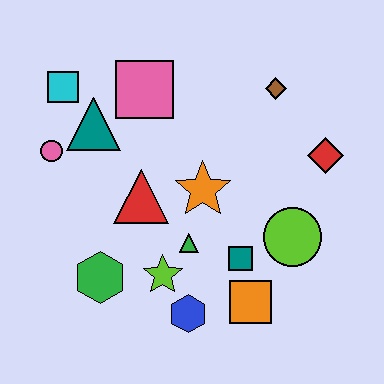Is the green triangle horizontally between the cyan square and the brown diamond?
Yes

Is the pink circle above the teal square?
Yes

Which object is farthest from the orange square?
The cyan square is farthest from the orange square.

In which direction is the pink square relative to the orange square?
The pink square is above the orange square.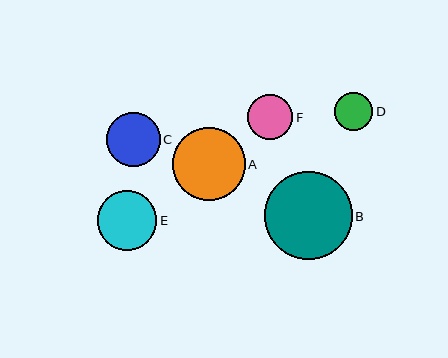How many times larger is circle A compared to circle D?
Circle A is approximately 1.9 times the size of circle D.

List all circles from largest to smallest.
From largest to smallest: B, A, E, C, F, D.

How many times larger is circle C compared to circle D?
Circle C is approximately 1.4 times the size of circle D.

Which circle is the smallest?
Circle D is the smallest with a size of approximately 38 pixels.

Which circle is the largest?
Circle B is the largest with a size of approximately 88 pixels.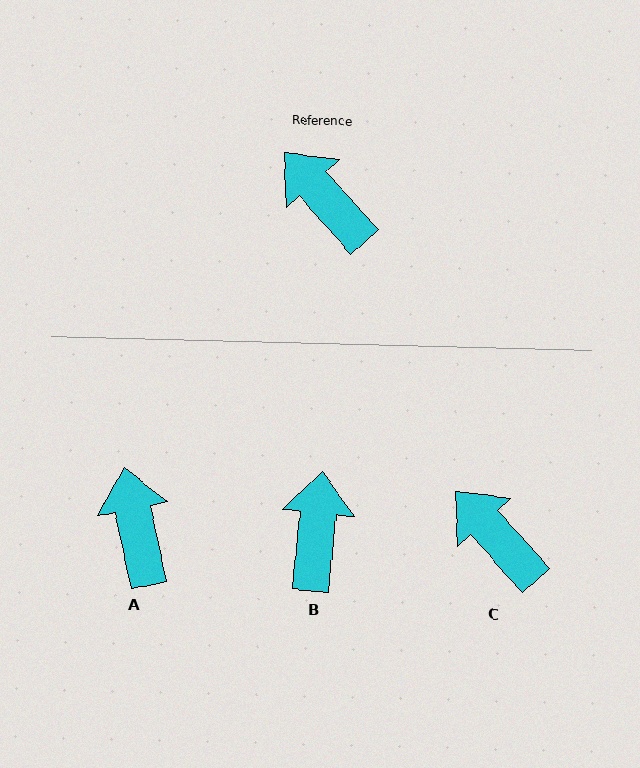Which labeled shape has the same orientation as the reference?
C.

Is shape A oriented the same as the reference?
No, it is off by about 30 degrees.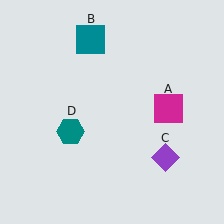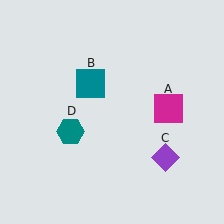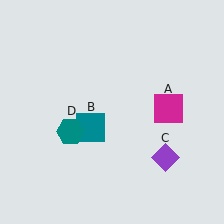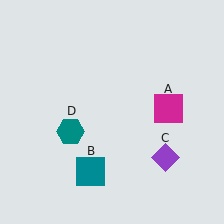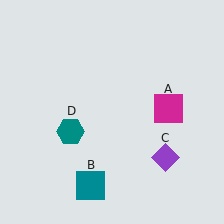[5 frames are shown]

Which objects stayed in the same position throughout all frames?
Magenta square (object A) and purple diamond (object C) and teal hexagon (object D) remained stationary.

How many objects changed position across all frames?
1 object changed position: teal square (object B).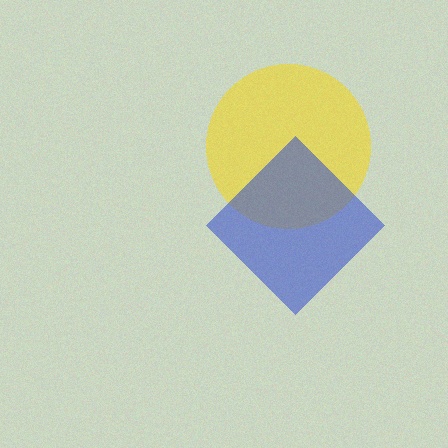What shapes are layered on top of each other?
The layered shapes are: a yellow circle, a blue diamond.